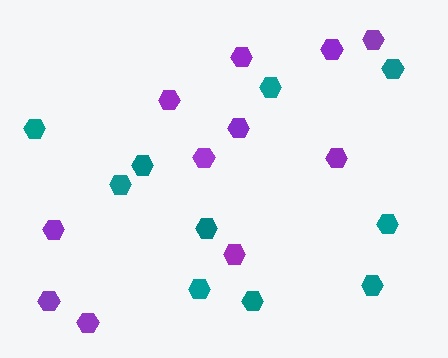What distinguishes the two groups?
There are 2 groups: one group of teal hexagons (10) and one group of purple hexagons (11).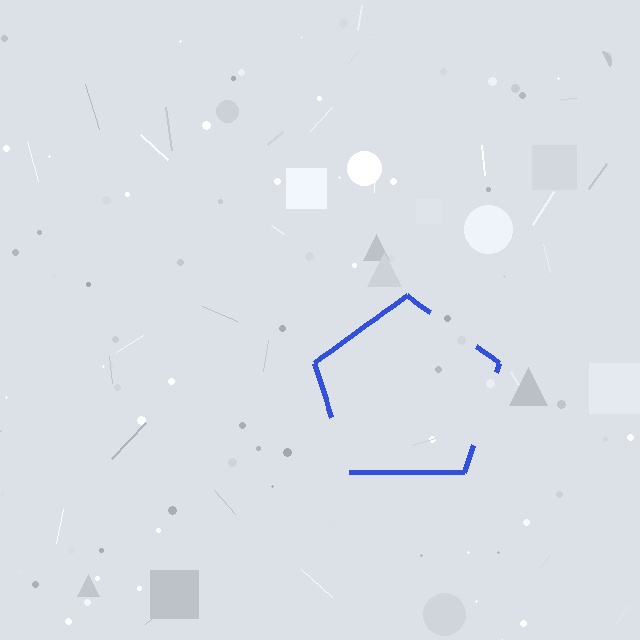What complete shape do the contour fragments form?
The contour fragments form a pentagon.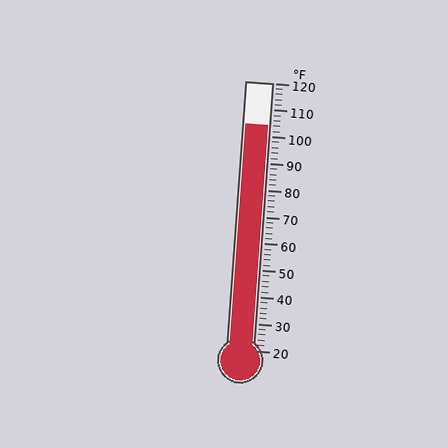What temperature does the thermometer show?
The thermometer shows approximately 104°F.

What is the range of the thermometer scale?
The thermometer scale ranges from 20°F to 120°F.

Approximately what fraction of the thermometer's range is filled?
The thermometer is filled to approximately 85% of its range.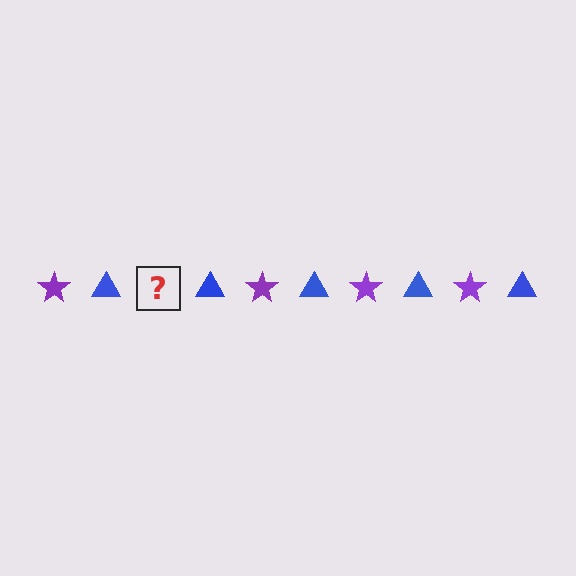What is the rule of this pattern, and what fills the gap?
The rule is that the pattern alternates between purple star and blue triangle. The gap should be filled with a purple star.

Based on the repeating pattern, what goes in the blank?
The blank should be a purple star.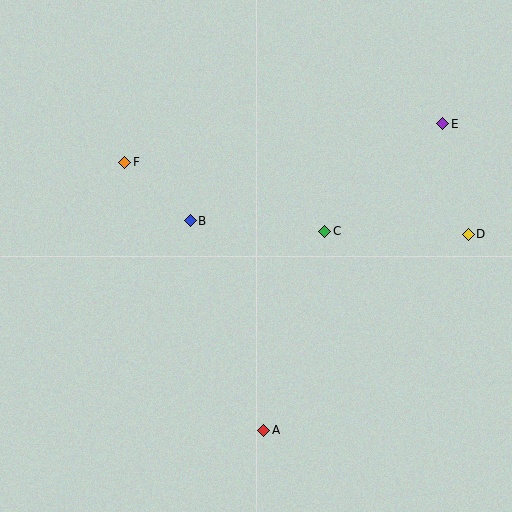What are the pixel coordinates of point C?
Point C is at (325, 231).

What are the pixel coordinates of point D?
Point D is at (468, 234).